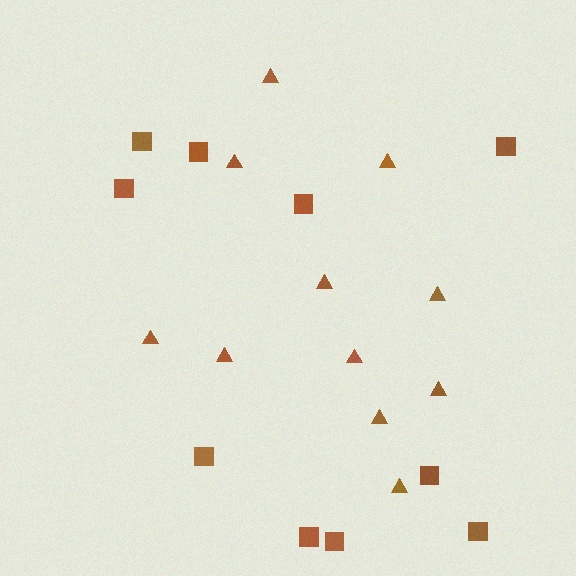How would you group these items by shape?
There are 2 groups: one group of squares (10) and one group of triangles (11).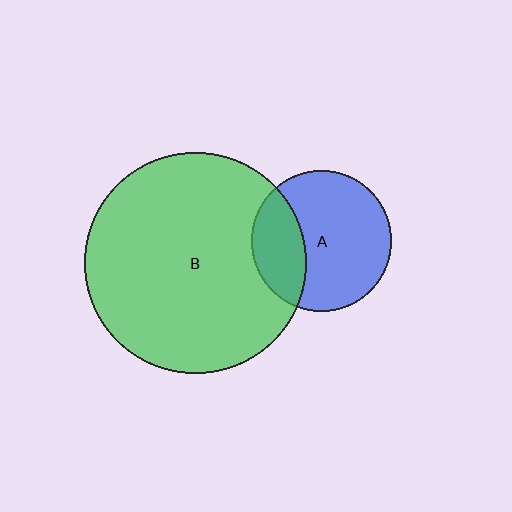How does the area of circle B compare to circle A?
Approximately 2.5 times.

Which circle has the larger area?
Circle B (green).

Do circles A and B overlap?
Yes.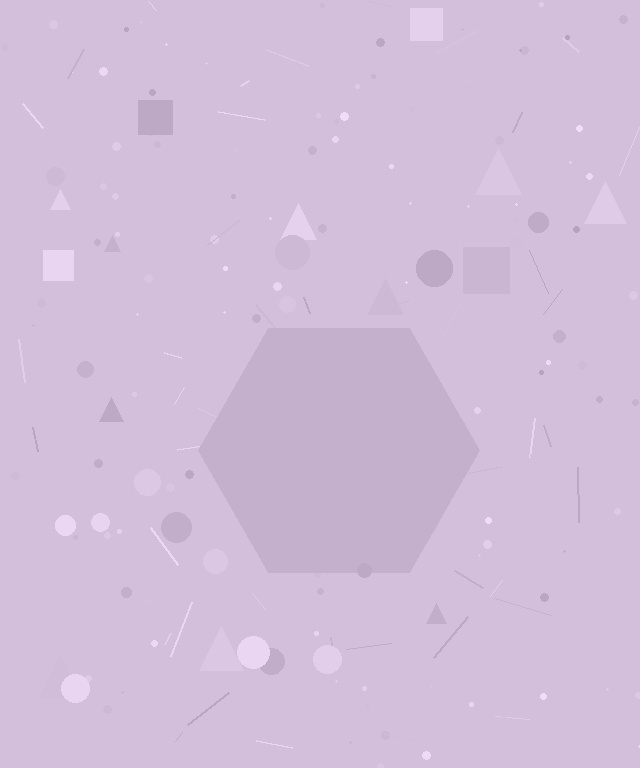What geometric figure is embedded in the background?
A hexagon is embedded in the background.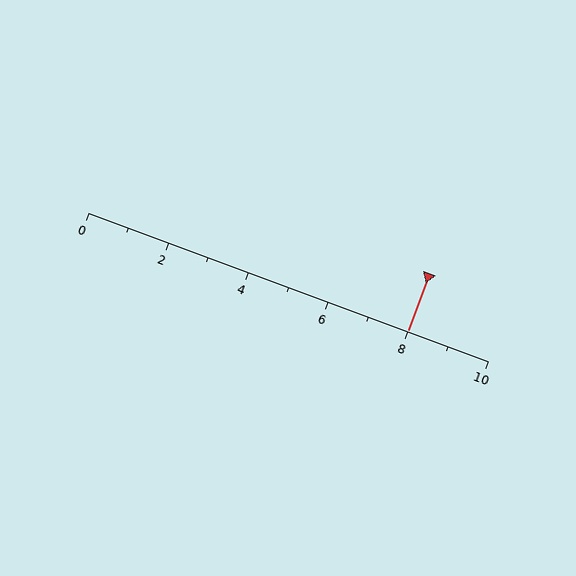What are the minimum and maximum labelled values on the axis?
The axis runs from 0 to 10.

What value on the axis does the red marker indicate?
The marker indicates approximately 8.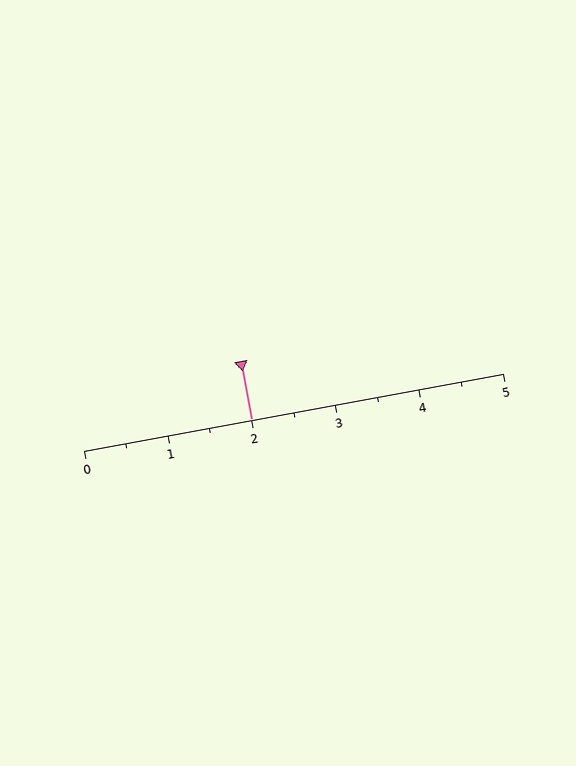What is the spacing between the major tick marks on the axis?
The major ticks are spaced 1 apart.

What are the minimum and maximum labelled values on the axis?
The axis runs from 0 to 5.